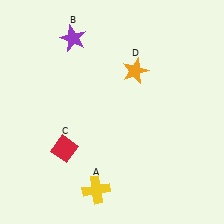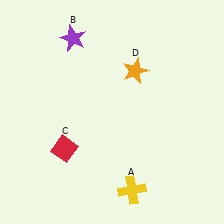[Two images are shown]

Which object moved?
The yellow cross (A) moved right.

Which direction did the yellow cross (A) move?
The yellow cross (A) moved right.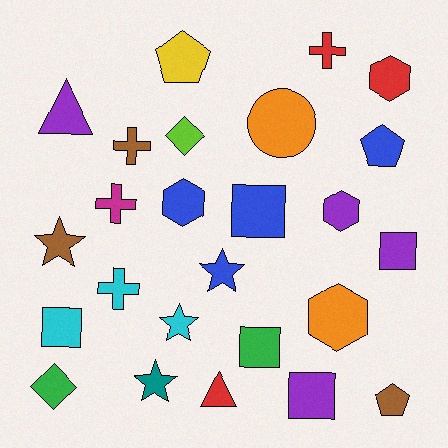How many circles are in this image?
There is 1 circle.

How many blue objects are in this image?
There are 4 blue objects.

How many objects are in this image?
There are 25 objects.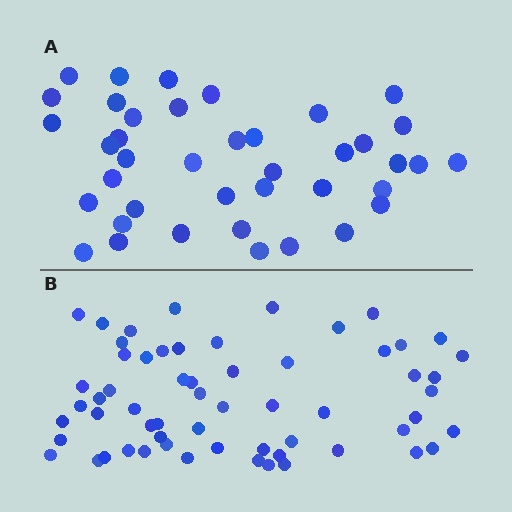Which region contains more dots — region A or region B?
Region B (the bottom region) has more dots.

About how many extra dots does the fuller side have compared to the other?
Region B has approximately 20 more dots than region A.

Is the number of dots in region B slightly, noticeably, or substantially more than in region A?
Region B has substantially more. The ratio is roughly 1.5 to 1.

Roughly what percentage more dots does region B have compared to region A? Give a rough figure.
About 50% more.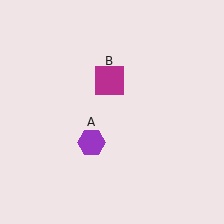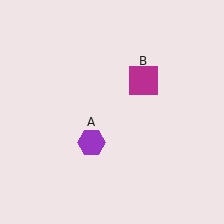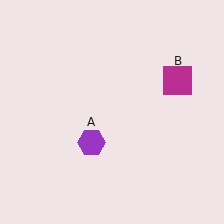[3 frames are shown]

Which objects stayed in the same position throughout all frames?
Purple hexagon (object A) remained stationary.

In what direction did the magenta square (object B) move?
The magenta square (object B) moved right.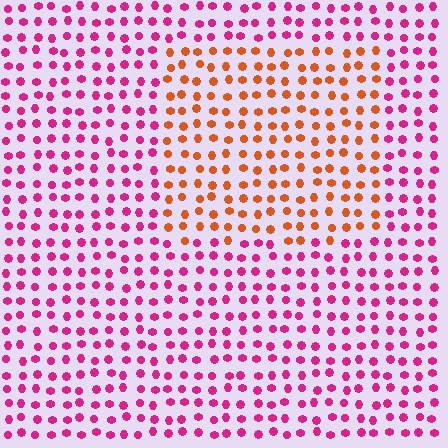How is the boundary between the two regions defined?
The boundary is defined purely by a slight shift in hue (about 52 degrees). Spacing, size, and orientation are identical on both sides.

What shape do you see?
I see a rectangle.